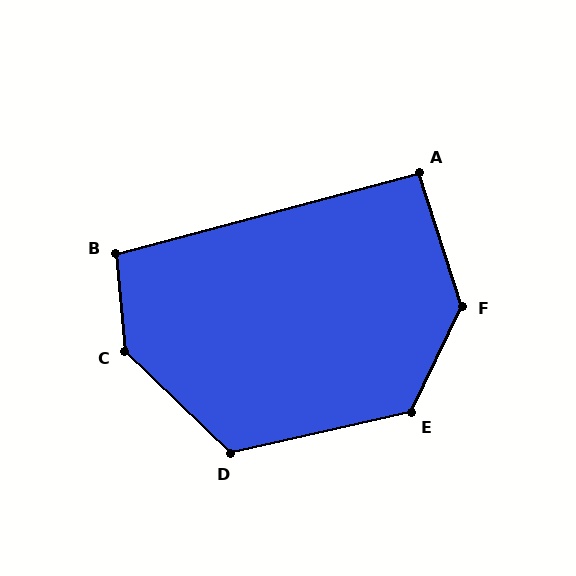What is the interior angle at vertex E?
Approximately 129 degrees (obtuse).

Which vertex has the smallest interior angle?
A, at approximately 93 degrees.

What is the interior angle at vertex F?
Approximately 137 degrees (obtuse).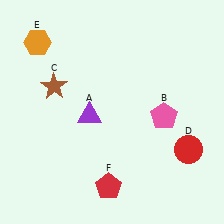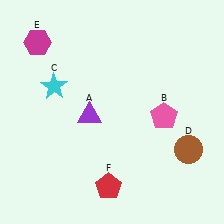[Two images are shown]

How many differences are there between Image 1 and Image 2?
There are 3 differences between the two images.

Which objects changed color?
C changed from brown to cyan. D changed from red to brown. E changed from orange to magenta.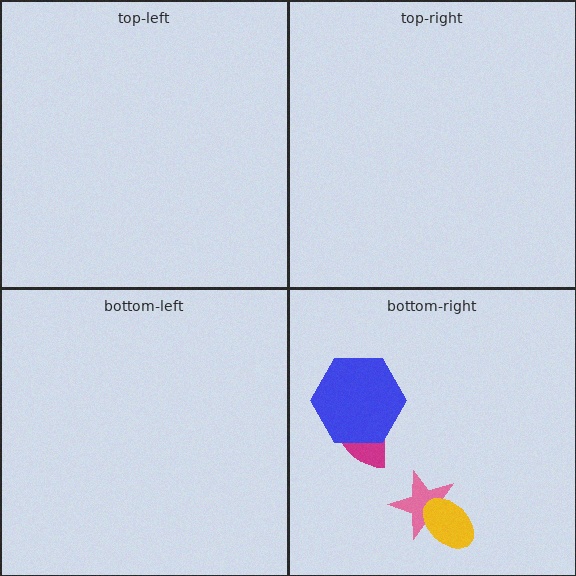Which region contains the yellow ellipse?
The bottom-right region.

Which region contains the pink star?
The bottom-right region.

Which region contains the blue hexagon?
The bottom-right region.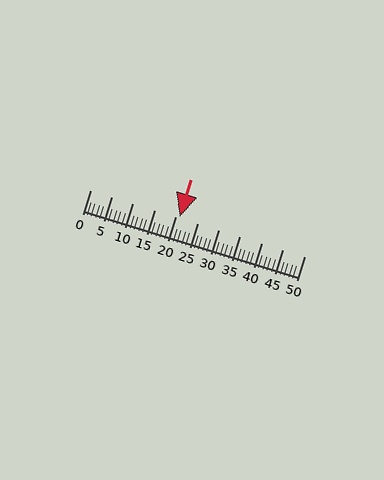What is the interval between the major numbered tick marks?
The major tick marks are spaced 5 units apart.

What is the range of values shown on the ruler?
The ruler shows values from 0 to 50.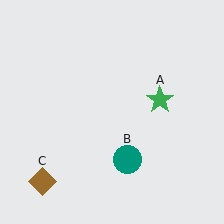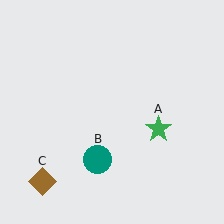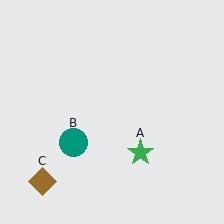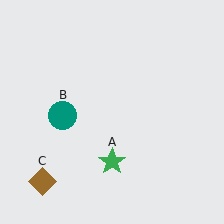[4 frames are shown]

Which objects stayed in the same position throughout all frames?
Brown diamond (object C) remained stationary.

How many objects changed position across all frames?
2 objects changed position: green star (object A), teal circle (object B).